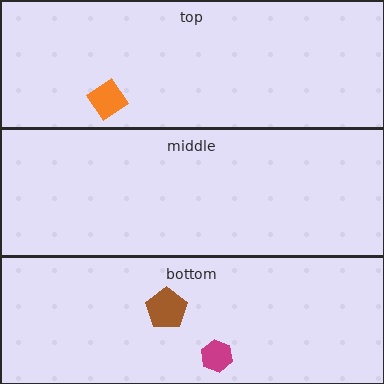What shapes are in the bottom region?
The brown pentagon, the magenta hexagon.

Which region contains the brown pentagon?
The bottom region.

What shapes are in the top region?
The orange diamond.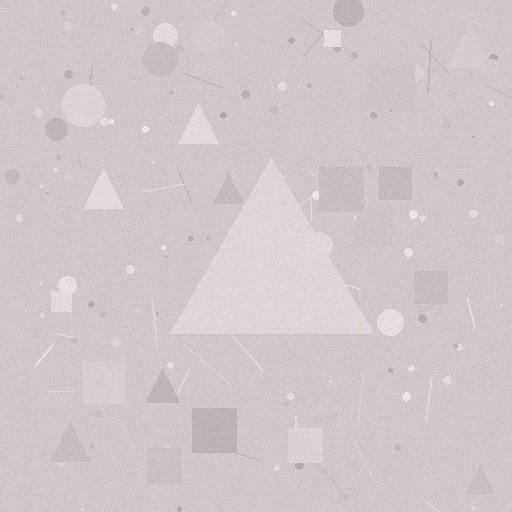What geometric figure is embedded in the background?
A triangle is embedded in the background.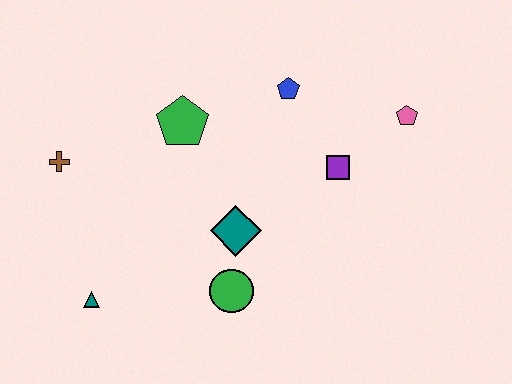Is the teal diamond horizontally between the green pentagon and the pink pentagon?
Yes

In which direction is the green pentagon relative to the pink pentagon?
The green pentagon is to the left of the pink pentagon.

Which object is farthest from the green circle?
The pink pentagon is farthest from the green circle.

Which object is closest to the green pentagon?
The blue pentagon is closest to the green pentagon.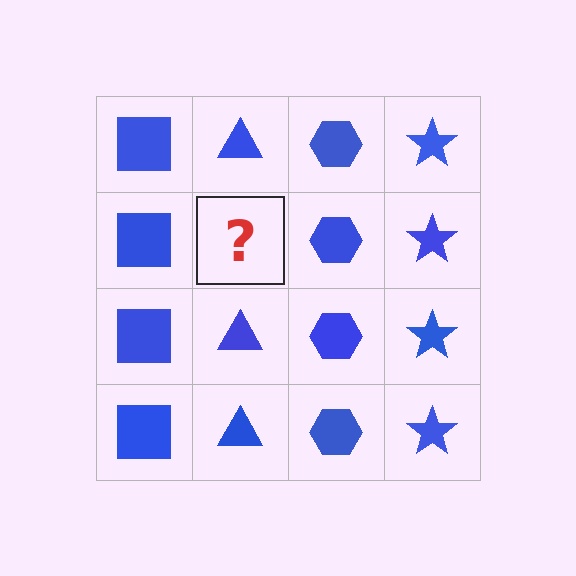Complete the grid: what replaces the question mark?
The question mark should be replaced with a blue triangle.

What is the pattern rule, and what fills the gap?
The rule is that each column has a consistent shape. The gap should be filled with a blue triangle.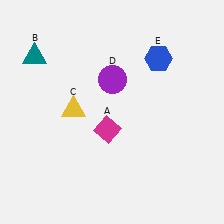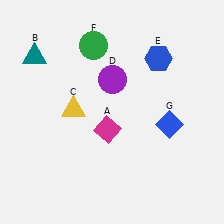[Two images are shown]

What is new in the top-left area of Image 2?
A green circle (F) was added in the top-left area of Image 2.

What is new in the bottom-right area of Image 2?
A blue diamond (G) was added in the bottom-right area of Image 2.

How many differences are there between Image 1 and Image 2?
There are 2 differences between the two images.